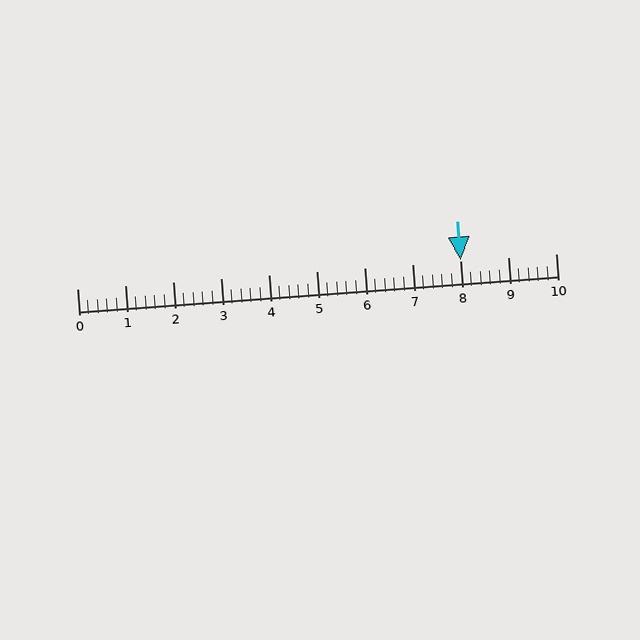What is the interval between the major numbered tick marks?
The major tick marks are spaced 1 units apart.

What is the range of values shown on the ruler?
The ruler shows values from 0 to 10.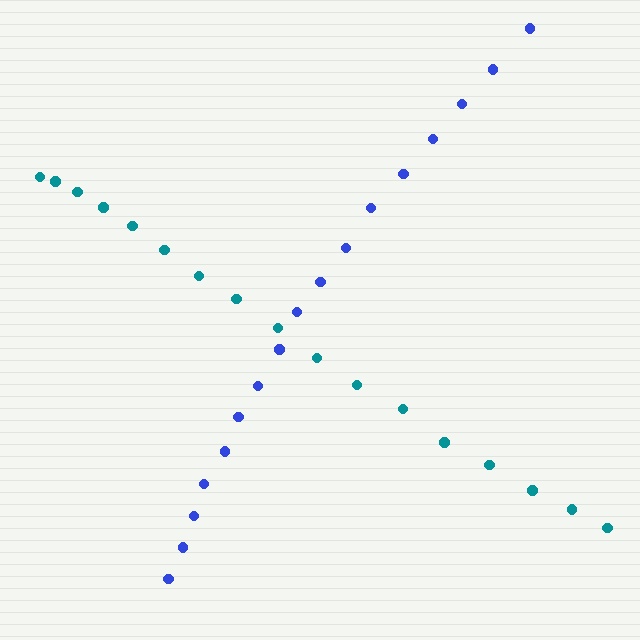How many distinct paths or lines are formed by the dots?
There are 2 distinct paths.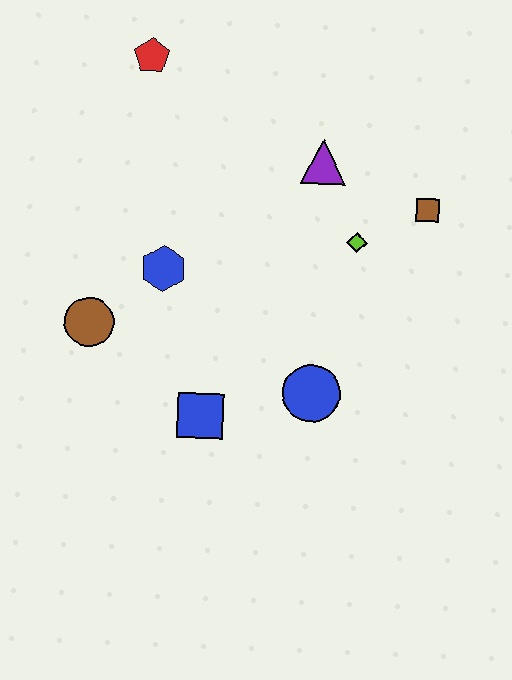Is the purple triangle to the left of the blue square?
No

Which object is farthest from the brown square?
The brown circle is farthest from the brown square.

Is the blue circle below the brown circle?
Yes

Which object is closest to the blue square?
The blue circle is closest to the blue square.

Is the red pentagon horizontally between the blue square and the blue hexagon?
No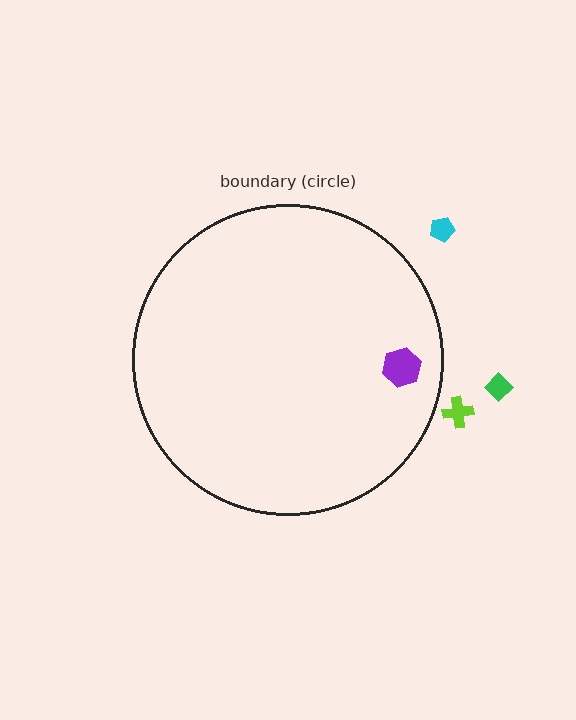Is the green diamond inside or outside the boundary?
Outside.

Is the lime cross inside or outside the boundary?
Outside.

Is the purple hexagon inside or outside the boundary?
Inside.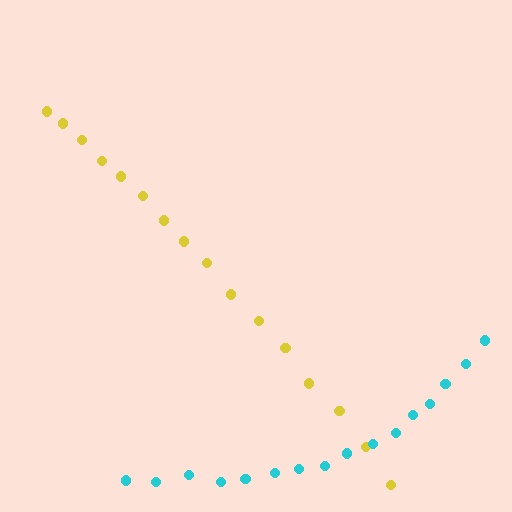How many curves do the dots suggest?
There are 2 distinct paths.